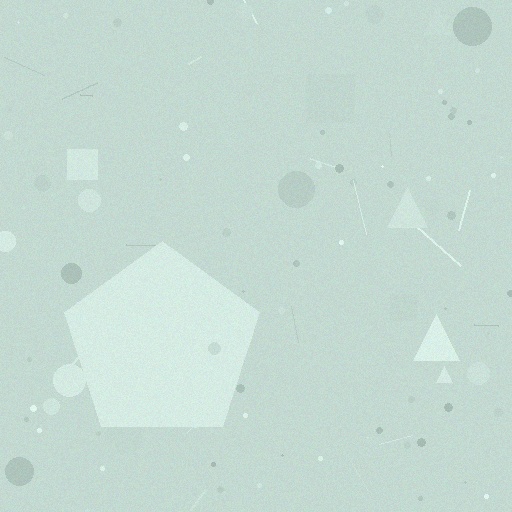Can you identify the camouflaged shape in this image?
The camouflaged shape is a pentagon.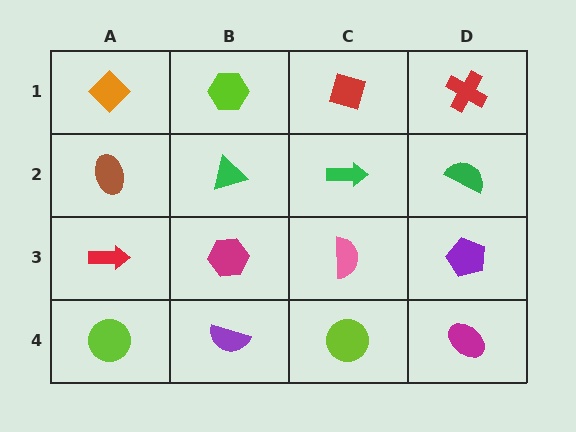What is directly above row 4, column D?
A purple pentagon.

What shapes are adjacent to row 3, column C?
A green arrow (row 2, column C), a lime circle (row 4, column C), a magenta hexagon (row 3, column B), a purple pentagon (row 3, column D).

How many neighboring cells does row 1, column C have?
3.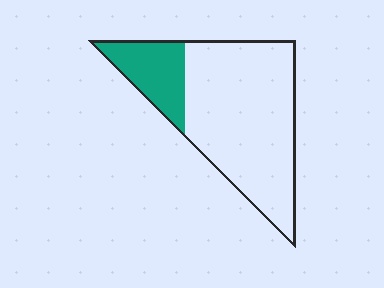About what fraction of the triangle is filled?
About one fifth (1/5).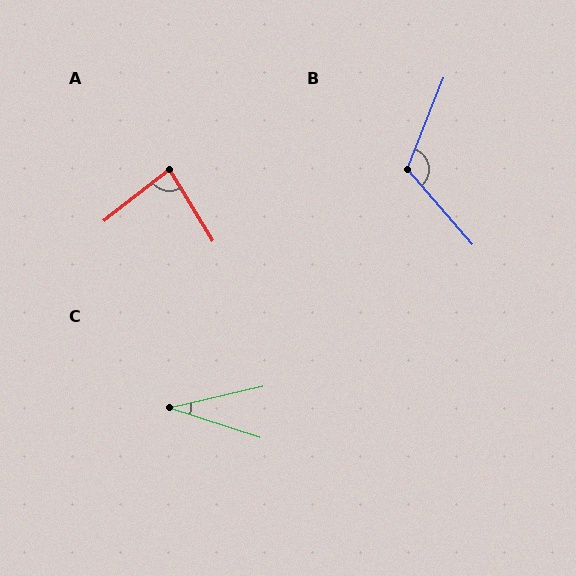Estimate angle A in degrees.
Approximately 84 degrees.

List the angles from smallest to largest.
C (31°), A (84°), B (118°).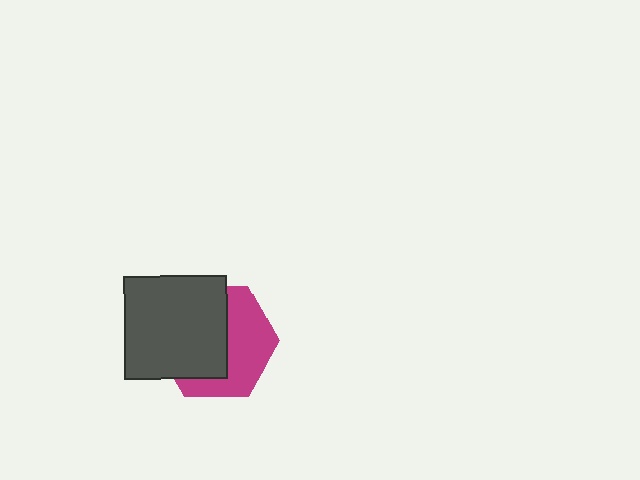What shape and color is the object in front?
The object in front is a dark gray rectangle.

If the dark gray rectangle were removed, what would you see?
You would see the complete magenta hexagon.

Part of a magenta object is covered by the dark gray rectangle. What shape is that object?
It is a hexagon.